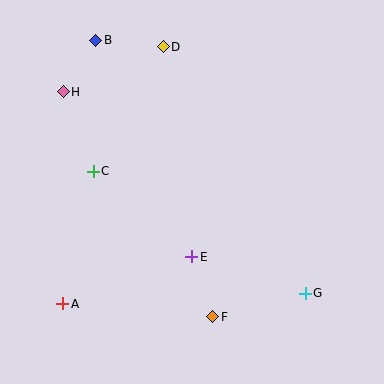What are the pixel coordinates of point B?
Point B is at (96, 40).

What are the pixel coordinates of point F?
Point F is at (213, 317).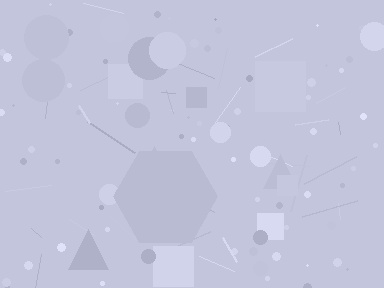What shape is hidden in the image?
A hexagon is hidden in the image.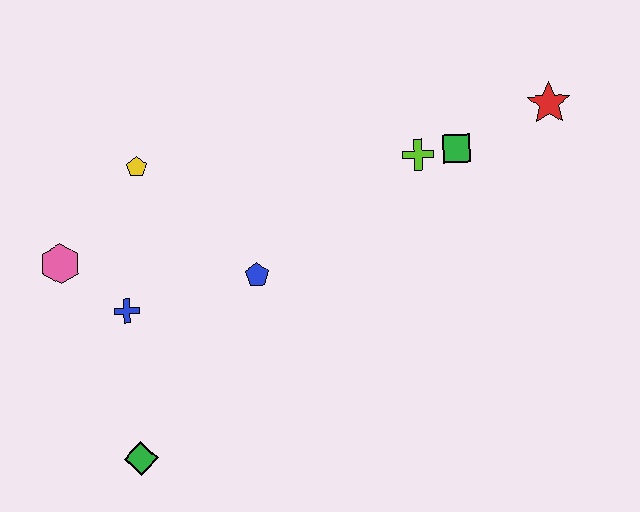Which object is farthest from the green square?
The green diamond is farthest from the green square.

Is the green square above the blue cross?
Yes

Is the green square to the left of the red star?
Yes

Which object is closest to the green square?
The lime cross is closest to the green square.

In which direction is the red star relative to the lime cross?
The red star is to the right of the lime cross.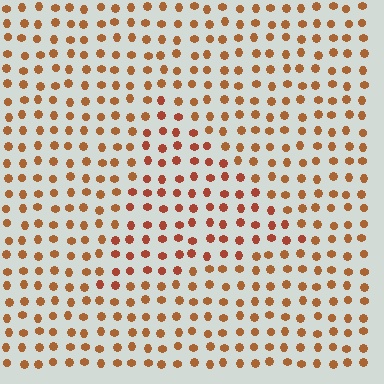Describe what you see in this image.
The image is filled with small brown elements in a uniform arrangement. A triangle-shaped region is visible where the elements are tinted to a slightly different hue, forming a subtle color boundary.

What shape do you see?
I see a triangle.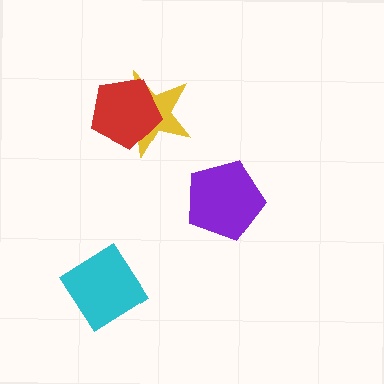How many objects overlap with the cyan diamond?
0 objects overlap with the cyan diamond.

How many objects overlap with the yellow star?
1 object overlaps with the yellow star.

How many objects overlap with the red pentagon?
1 object overlaps with the red pentagon.